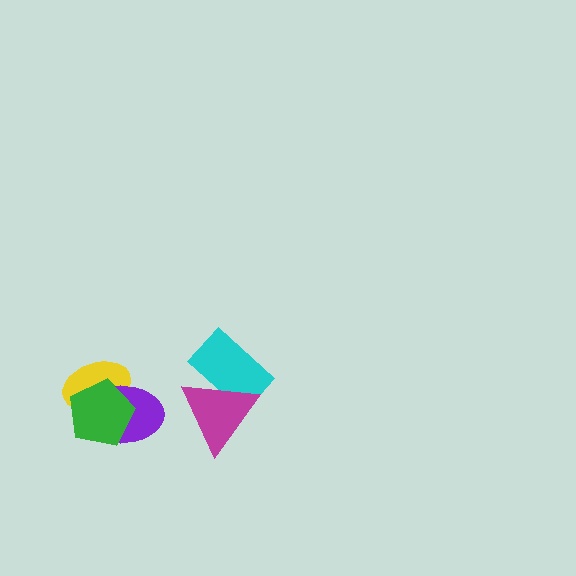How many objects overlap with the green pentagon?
2 objects overlap with the green pentagon.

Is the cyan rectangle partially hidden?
Yes, it is partially covered by another shape.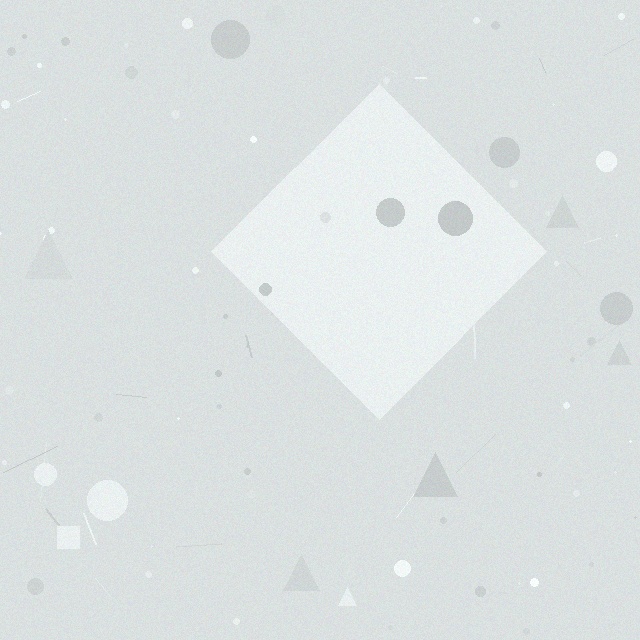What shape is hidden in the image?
A diamond is hidden in the image.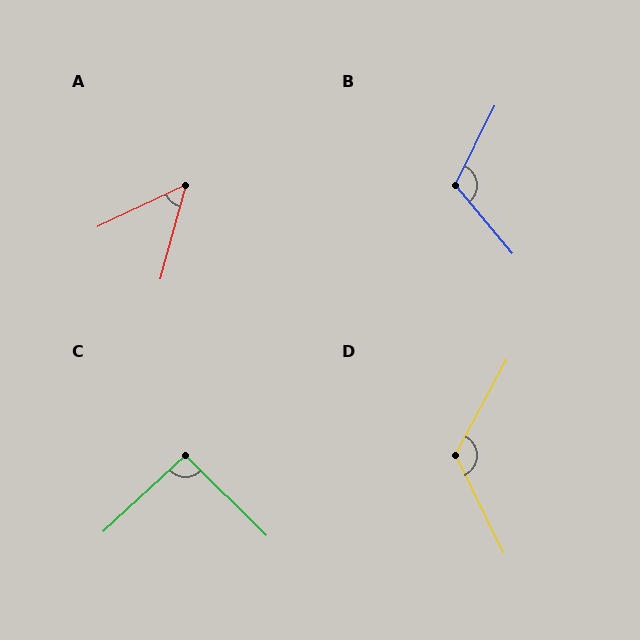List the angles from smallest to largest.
A (49°), C (93°), B (113°), D (126°).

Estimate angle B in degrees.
Approximately 113 degrees.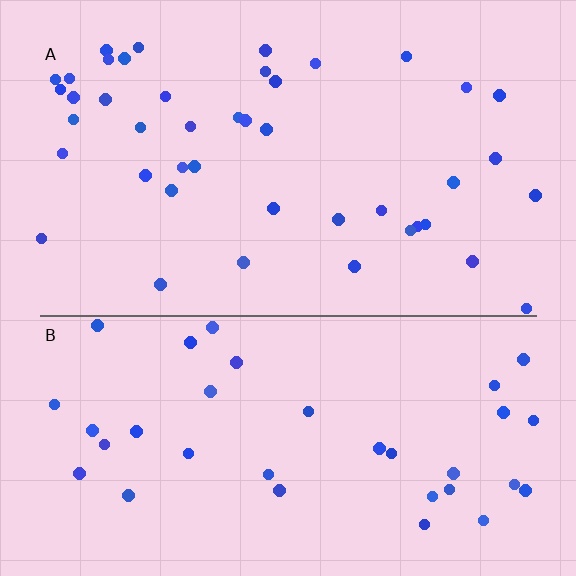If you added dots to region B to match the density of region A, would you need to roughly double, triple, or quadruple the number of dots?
Approximately double.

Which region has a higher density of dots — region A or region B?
A (the top).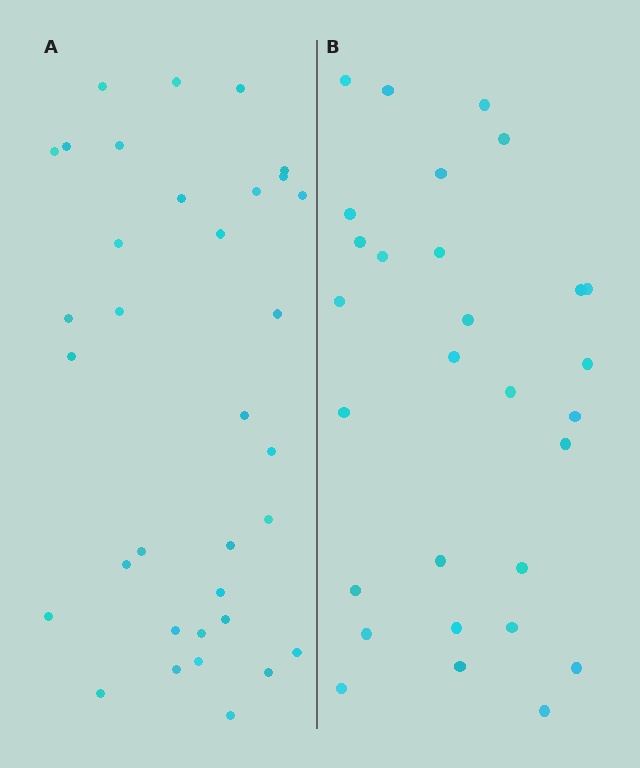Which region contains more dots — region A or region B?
Region A (the left region) has more dots.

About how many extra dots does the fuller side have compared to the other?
Region A has about 5 more dots than region B.